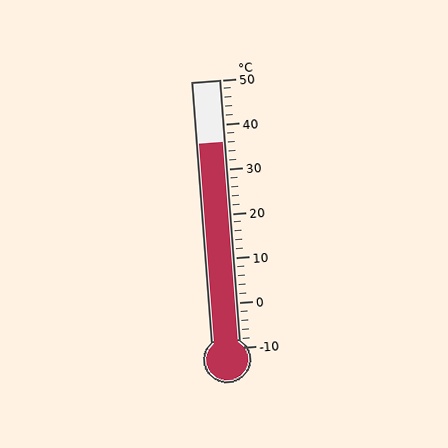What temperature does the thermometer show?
The thermometer shows approximately 36°C.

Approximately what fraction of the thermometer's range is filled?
The thermometer is filled to approximately 75% of its range.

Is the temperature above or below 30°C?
The temperature is above 30°C.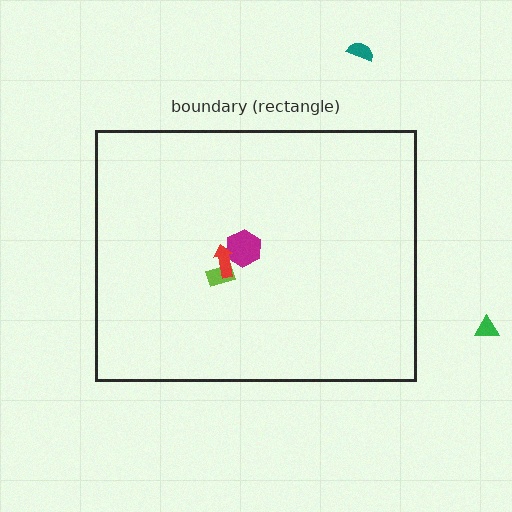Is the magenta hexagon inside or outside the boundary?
Inside.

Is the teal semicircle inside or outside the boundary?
Outside.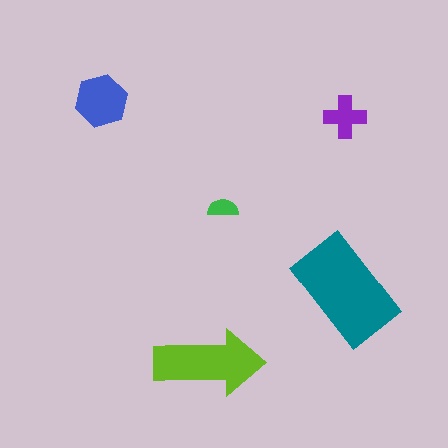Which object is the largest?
The teal rectangle.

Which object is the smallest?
The green semicircle.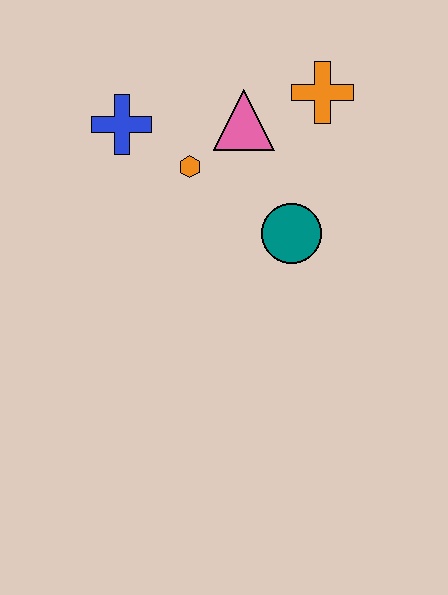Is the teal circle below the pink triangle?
Yes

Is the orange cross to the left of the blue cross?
No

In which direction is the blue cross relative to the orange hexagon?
The blue cross is to the left of the orange hexagon.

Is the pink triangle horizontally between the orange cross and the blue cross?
Yes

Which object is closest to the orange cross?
The pink triangle is closest to the orange cross.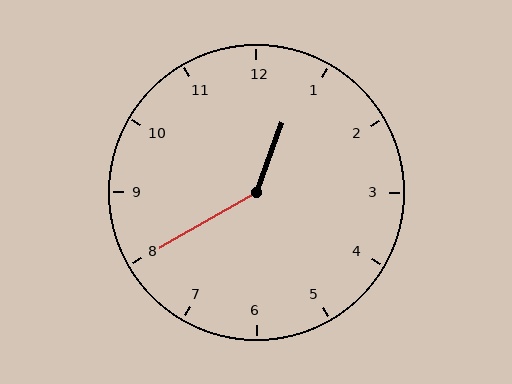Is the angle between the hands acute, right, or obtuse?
It is obtuse.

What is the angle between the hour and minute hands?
Approximately 140 degrees.